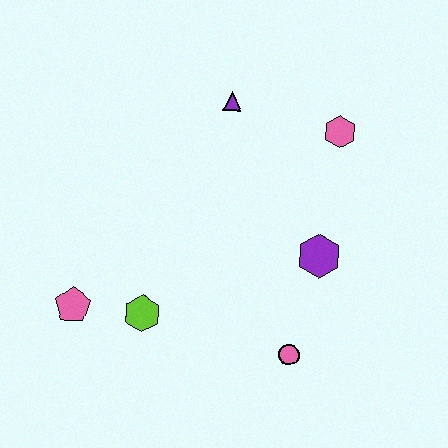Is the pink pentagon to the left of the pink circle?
Yes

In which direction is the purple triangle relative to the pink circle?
The purple triangle is above the pink circle.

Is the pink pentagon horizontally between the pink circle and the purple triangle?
No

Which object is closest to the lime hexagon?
The pink pentagon is closest to the lime hexagon.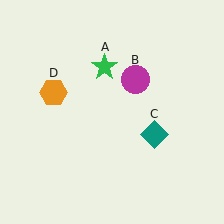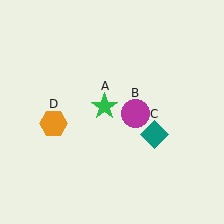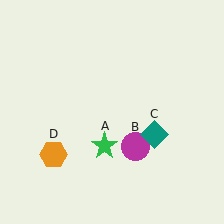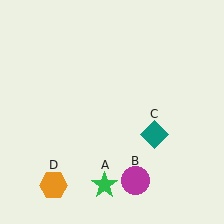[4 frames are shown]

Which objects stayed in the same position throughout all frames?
Teal diamond (object C) remained stationary.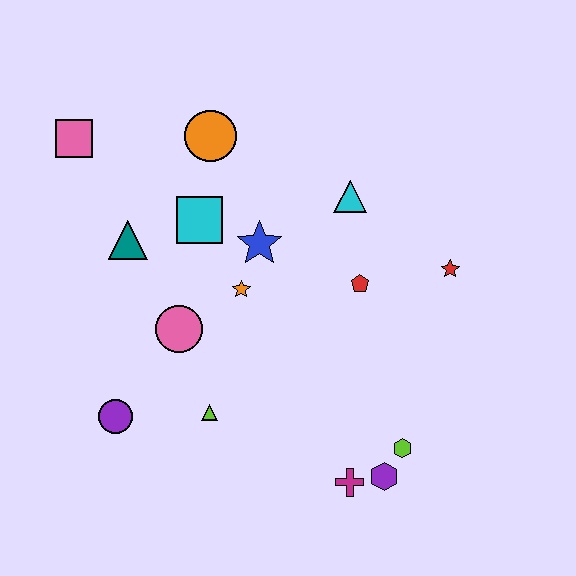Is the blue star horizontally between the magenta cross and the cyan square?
Yes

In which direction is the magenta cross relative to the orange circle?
The magenta cross is below the orange circle.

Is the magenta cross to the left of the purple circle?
No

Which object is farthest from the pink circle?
The red star is farthest from the pink circle.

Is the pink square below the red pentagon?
No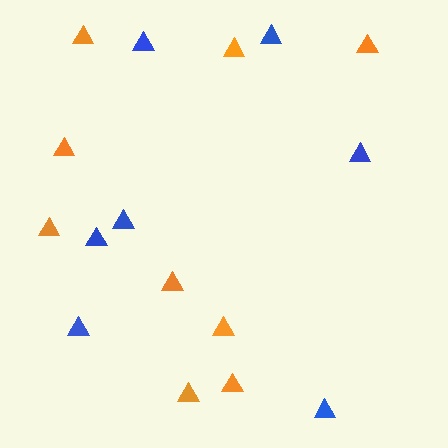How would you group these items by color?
There are 2 groups: one group of blue triangles (7) and one group of orange triangles (9).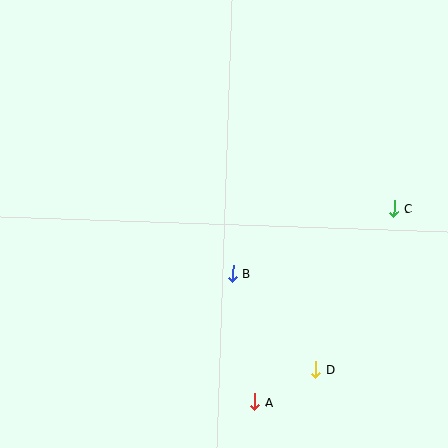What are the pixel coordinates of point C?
Point C is at (394, 208).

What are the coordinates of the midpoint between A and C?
The midpoint between A and C is at (324, 305).